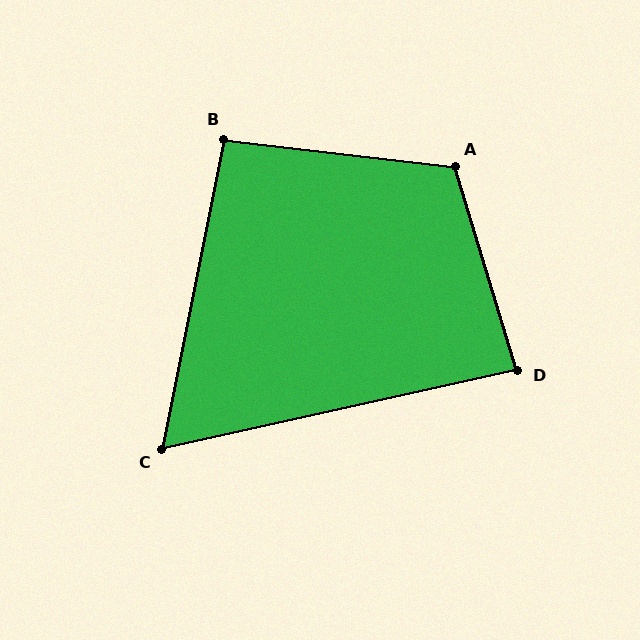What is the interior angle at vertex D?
Approximately 85 degrees (approximately right).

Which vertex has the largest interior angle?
A, at approximately 114 degrees.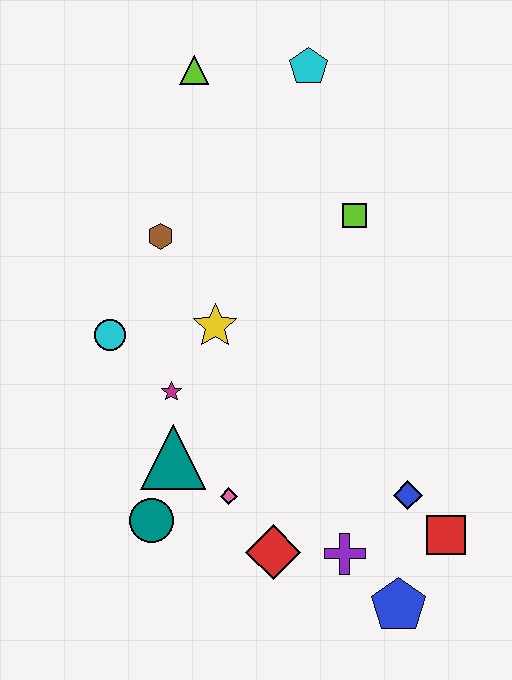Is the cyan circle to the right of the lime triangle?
No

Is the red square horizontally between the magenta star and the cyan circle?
No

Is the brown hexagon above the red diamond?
Yes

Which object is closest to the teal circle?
The teal triangle is closest to the teal circle.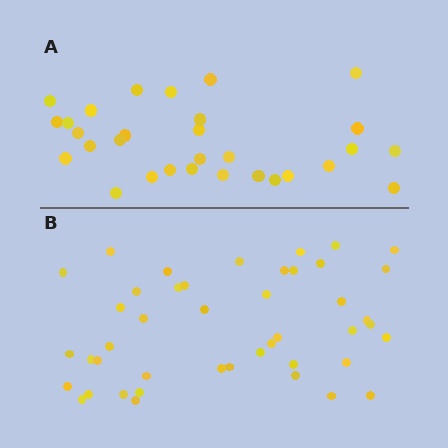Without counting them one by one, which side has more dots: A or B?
Region B (the bottom region) has more dots.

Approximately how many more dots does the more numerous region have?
Region B has approximately 15 more dots than region A.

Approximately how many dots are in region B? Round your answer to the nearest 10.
About 40 dots. (The exact count is 44, which rounds to 40.)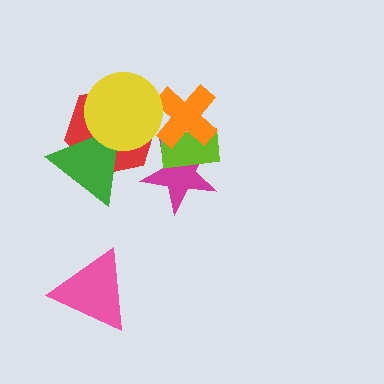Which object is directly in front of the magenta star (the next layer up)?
The lime rectangle is directly in front of the magenta star.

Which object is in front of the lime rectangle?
The orange cross is in front of the lime rectangle.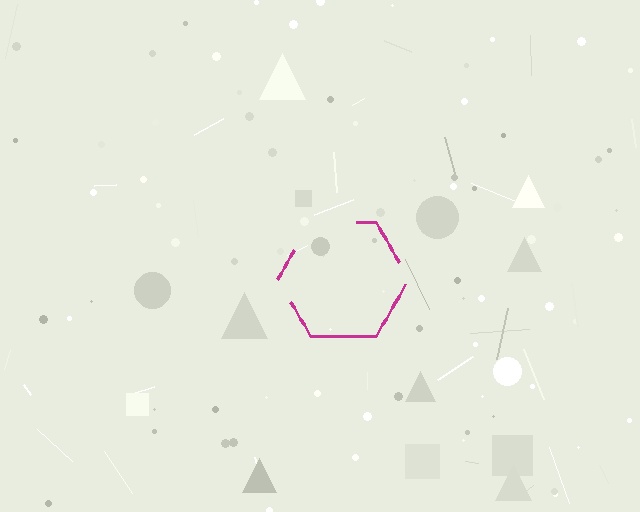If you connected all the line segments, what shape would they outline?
They would outline a hexagon.